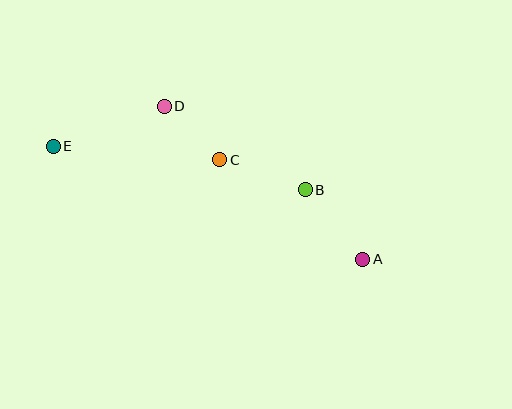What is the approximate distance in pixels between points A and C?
The distance between A and C is approximately 174 pixels.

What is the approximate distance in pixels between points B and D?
The distance between B and D is approximately 164 pixels.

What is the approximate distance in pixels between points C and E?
The distance between C and E is approximately 167 pixels.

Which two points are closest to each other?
Points C and D are closest to each other.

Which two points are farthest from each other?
Points A and E are farthest from each other.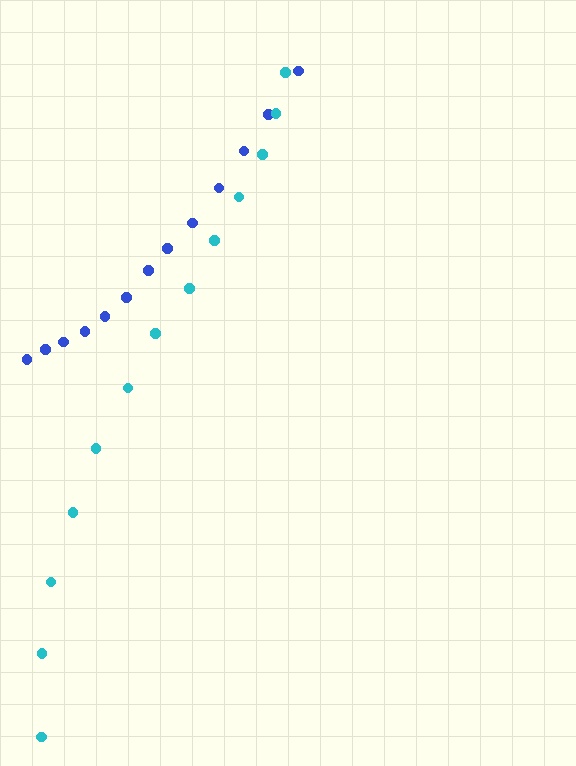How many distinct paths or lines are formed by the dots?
There are 2 distinct paths.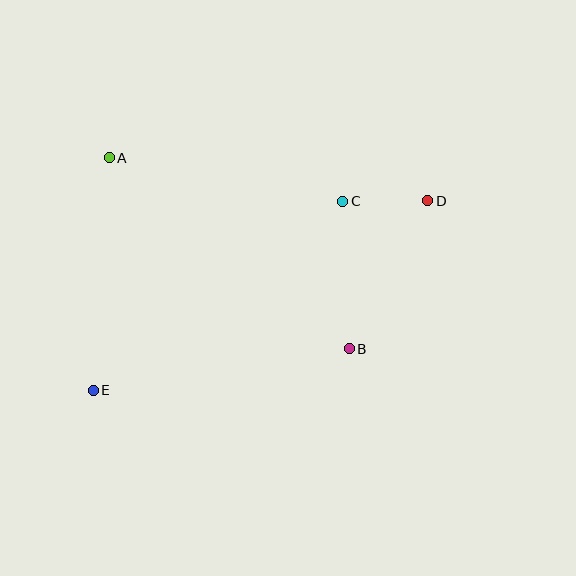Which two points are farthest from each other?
Points D and E are farthest from each other.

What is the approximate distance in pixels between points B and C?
The distance between B and C is approximately 147 pixels.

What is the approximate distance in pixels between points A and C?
The distance between A and C is approximately 238 pixels.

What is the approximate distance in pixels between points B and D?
The distance between B and D is approximately 167 pixels.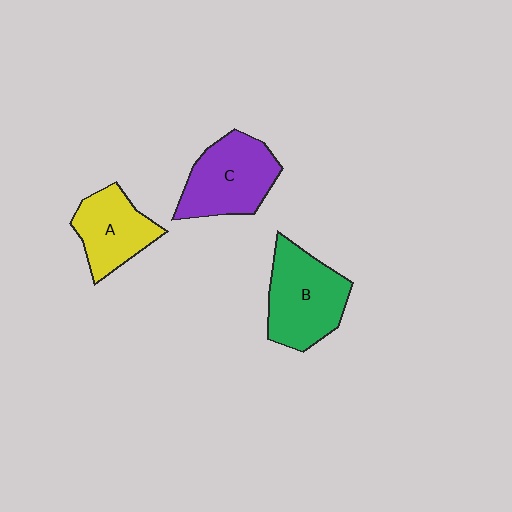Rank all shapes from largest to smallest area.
From largest to smallest: B (green), C (purple), A (yellow).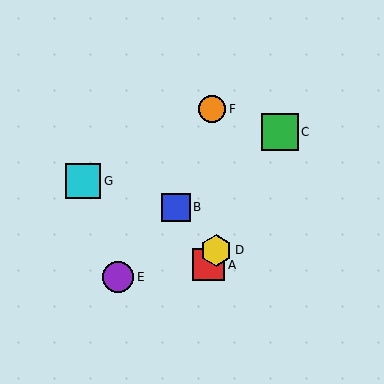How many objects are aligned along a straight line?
3 objects (A, C, D) are aligned along a straight line.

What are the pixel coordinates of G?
Object G is at (83, 181).